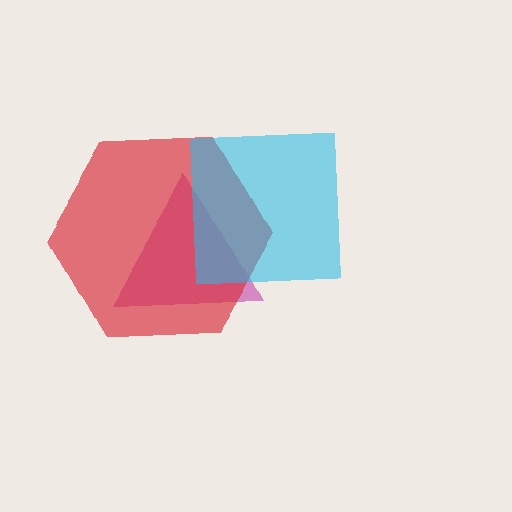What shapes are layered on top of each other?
The layered shapes are: a magenta triangle, a red hexagon, a cyan square.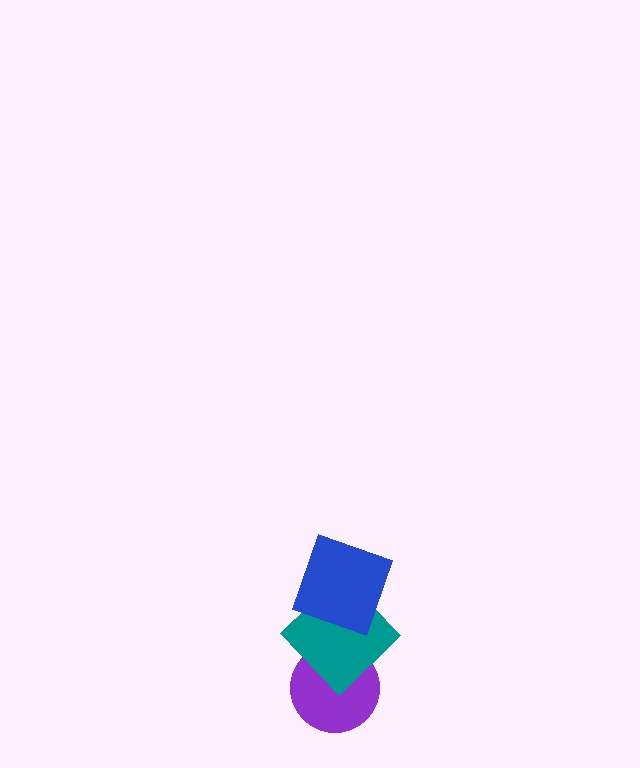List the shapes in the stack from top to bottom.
From top to bottom: the blue square, the teal diamond, the purple circle.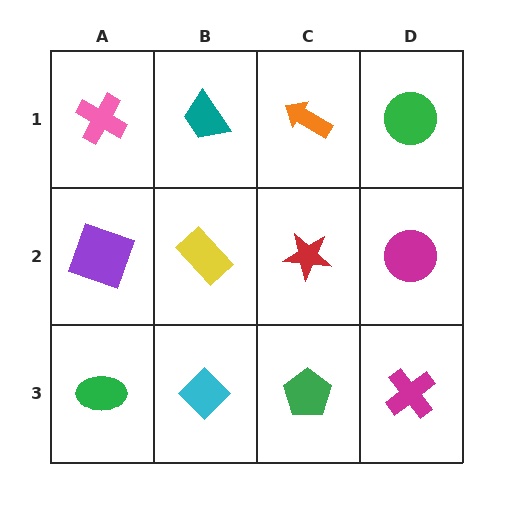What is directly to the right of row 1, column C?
A green circle.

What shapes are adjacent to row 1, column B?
A yellow rectangle (row 2, column B), a pink cross (row 1, column A), an orange arrow (row 1, column C).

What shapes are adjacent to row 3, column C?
A red star (row 2, column C), a cyan diamond (row 3, column B), a magenta cross (row 3, column D).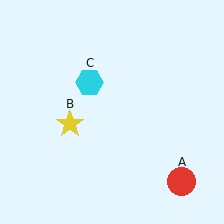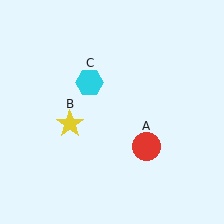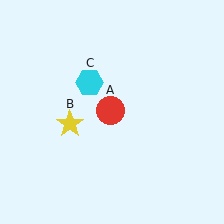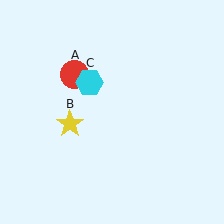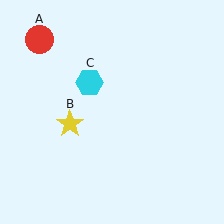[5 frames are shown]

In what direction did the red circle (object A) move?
The red circle (object A) moved up and to the left.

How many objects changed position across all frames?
1 object changed position: red circle (object A).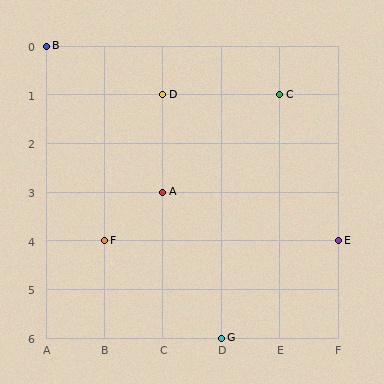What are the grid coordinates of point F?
Point F is at grid coordinates (B, 4).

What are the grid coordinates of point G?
Point G is at grid coordinates (D, 6).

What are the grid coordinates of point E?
Point E is at grid coordinates (F, 4).